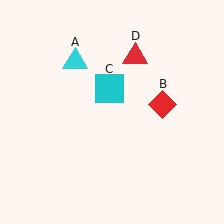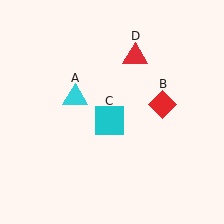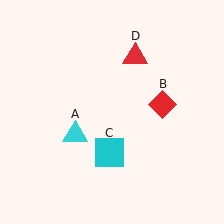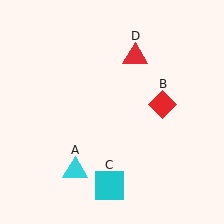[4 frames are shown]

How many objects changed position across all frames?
2 objects changed position: cyan triangle (object A), cyan square (object C).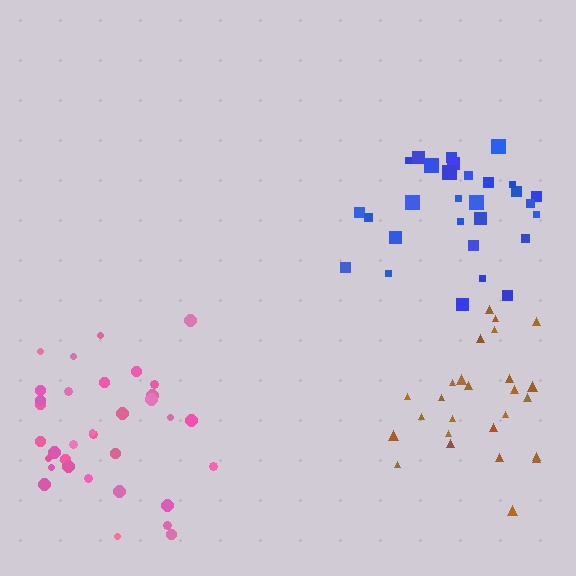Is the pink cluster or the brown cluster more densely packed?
Brown.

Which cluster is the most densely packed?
Brown.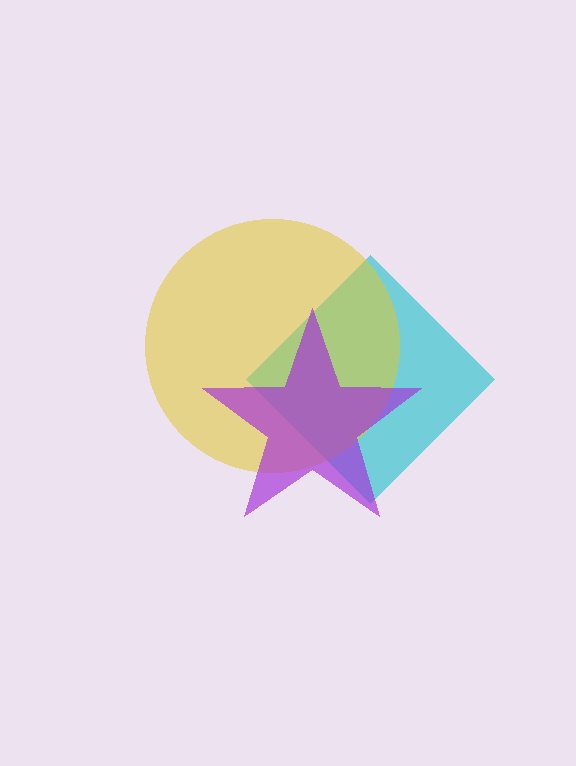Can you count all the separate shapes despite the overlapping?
Yes, there are 3 separate shapes.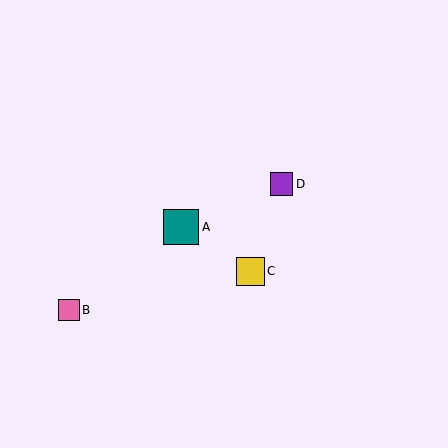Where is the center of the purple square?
The center of the purple square is at (281, 184).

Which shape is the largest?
The teal square (labeled A) is the largest.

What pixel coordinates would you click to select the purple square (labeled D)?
Click at (281, 184) to select the purple square D.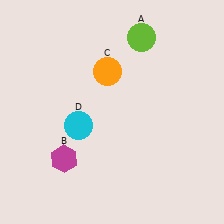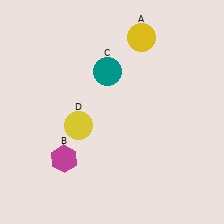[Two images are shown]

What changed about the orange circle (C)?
In Image 1, C is orange. In Image 2, it changed to teal.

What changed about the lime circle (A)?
In Image 1, A is lime. In Image 2, it changed to yellow.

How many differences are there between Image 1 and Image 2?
There are 3 differences between the two images.